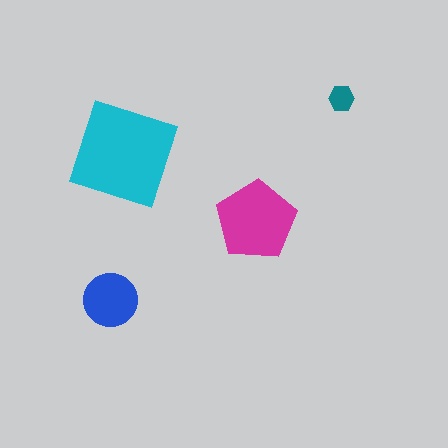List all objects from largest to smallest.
The cyan square, the magenta pentagon, the blue circle, the teal hexagon.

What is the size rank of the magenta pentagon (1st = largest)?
2nd.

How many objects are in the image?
There are 4 objects in the image.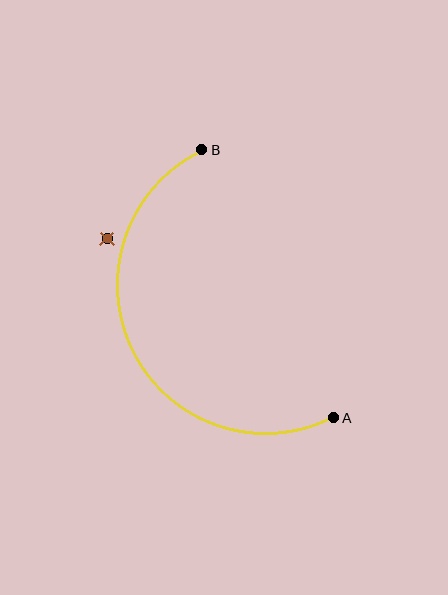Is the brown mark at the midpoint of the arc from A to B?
No — the brown mark does not lie on the arc at all. It sits slightly outside the curve.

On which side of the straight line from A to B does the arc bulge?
The arc bulges to the left of the straight line connecting A and B.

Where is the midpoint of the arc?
The arc midpoint is the point on the curve farthest from the straight line joining A and B. It sits to the left of that line.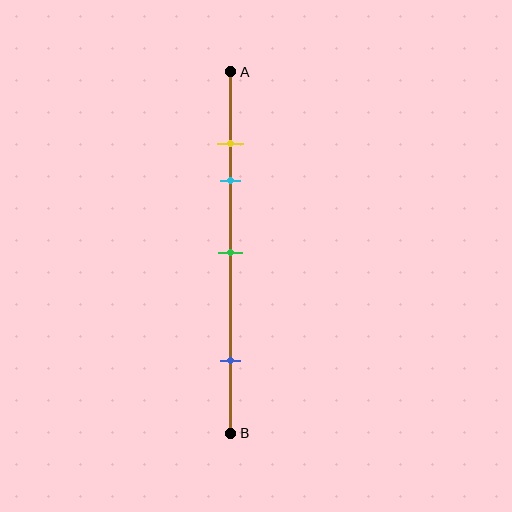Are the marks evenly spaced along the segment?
No, the marks are not evenly spaced.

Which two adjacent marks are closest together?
The yellow and cyan marks are the closest adjacent pair.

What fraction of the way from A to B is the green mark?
The green mark is approximately 50% (0.5) of the way from A to B.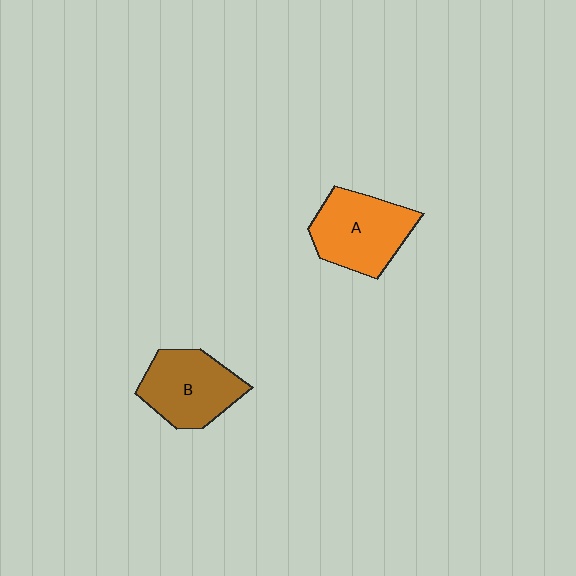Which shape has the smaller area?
Shape B (brown).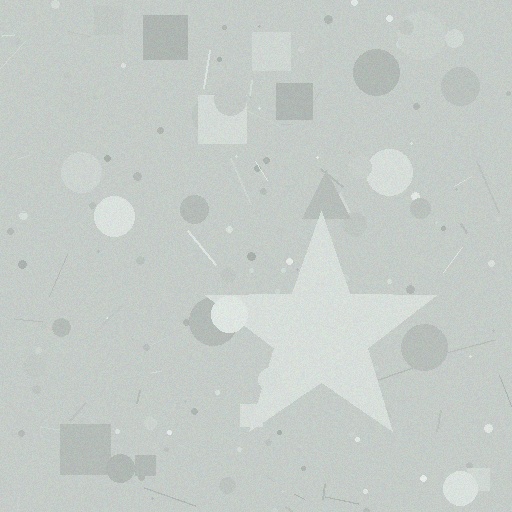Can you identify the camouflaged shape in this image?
The camouflaged shape is a star.